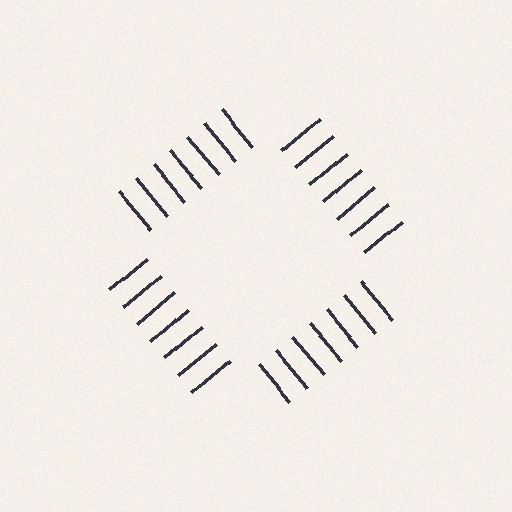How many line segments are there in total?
28 — 7 along each of the 4 edges.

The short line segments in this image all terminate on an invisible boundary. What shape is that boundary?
An illusory square — the line segments terminate on its edges but no continuous stroke is drawn.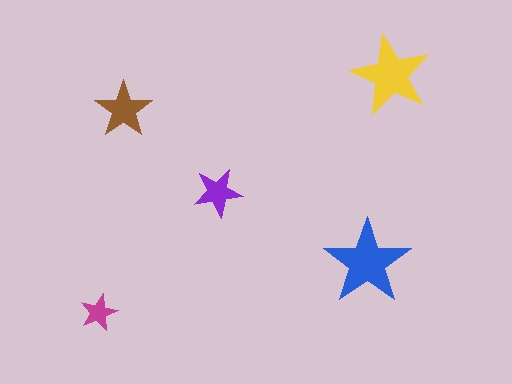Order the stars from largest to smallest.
the blue one, the yellow one, the brown one, the purple one, the magenta one.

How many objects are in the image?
There are 5 objects in the image.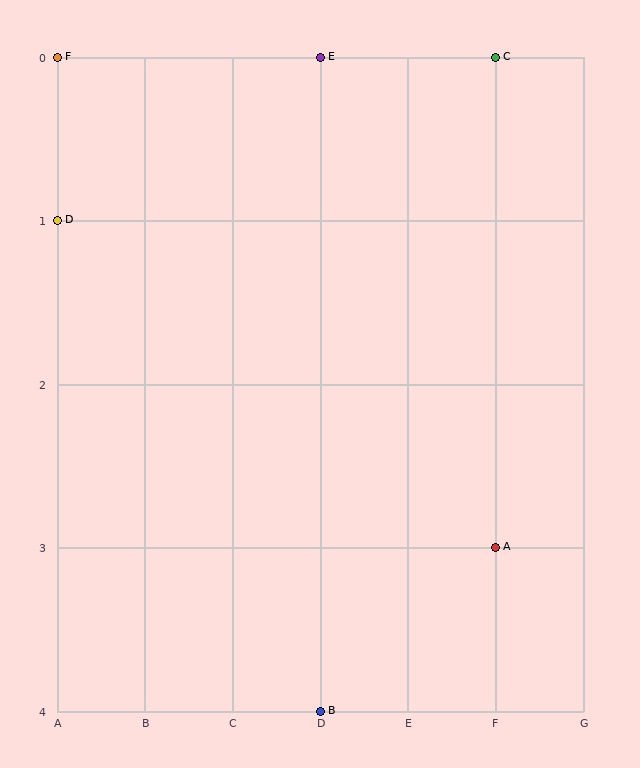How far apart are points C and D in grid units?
Points C and D are 5 columns and 1 row apart (about 5.1 grid units diagonally).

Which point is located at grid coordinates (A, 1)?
Point D is at (A, 1).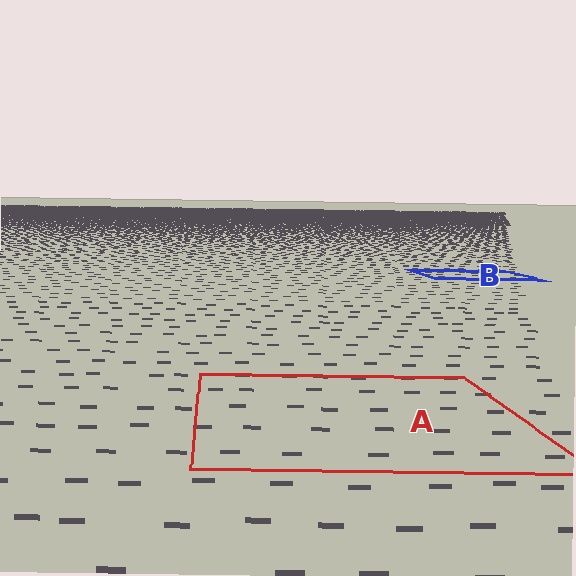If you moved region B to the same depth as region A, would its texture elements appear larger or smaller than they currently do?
They would appear larger. At a closer depth, the same texture elements are projected at a bigger on-screen size.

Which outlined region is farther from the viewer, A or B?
Region B is farther from the viewer — the texture elements inside it appear smaller and more densely packed.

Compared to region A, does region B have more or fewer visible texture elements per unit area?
Region B has more texture elements per unit area — they are packed more densely because it is farther away.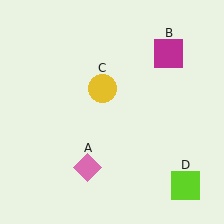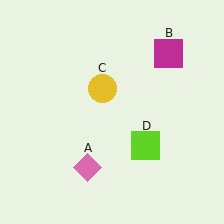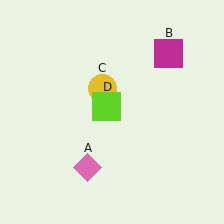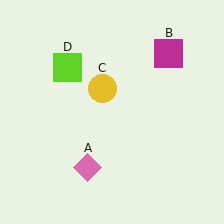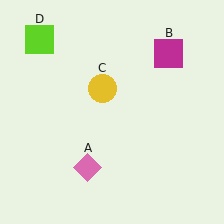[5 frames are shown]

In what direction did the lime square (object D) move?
The lime square (object D) moved up and to the left.